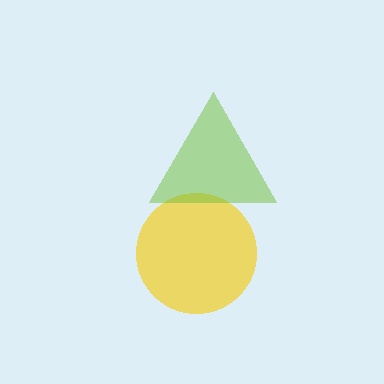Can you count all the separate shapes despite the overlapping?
Yes, there are 2 separate shapes.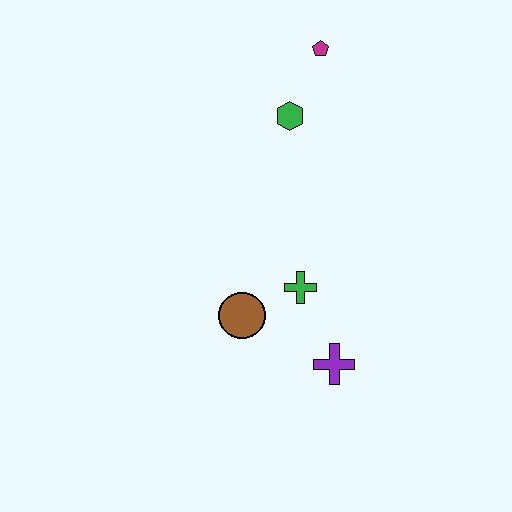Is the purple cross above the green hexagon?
No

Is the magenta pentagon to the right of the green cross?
Yes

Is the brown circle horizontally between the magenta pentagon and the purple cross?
No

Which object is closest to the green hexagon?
The magenta pentagon is closest to the green hexagon.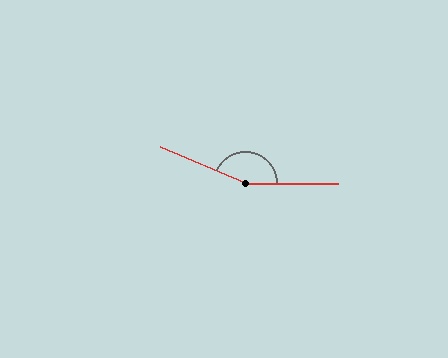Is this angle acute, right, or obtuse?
It is obtuse.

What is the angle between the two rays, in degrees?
Approximately 156 degrees.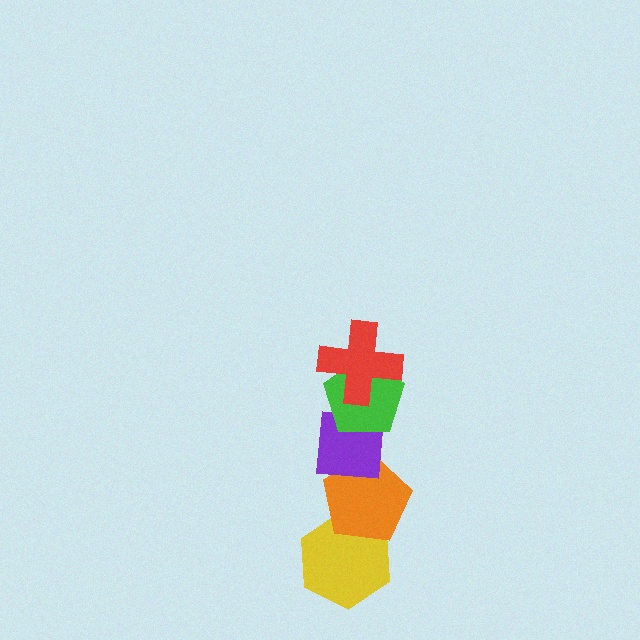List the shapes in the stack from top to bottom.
From top to bottom: the red cross, the green pentagon, the purple square, the orange pentagon, the yellow hexagon.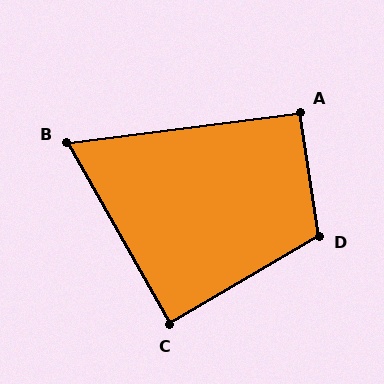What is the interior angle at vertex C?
Approximately 89 degrees (approximately right).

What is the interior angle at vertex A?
Approximately 91 degrees (approximately right).